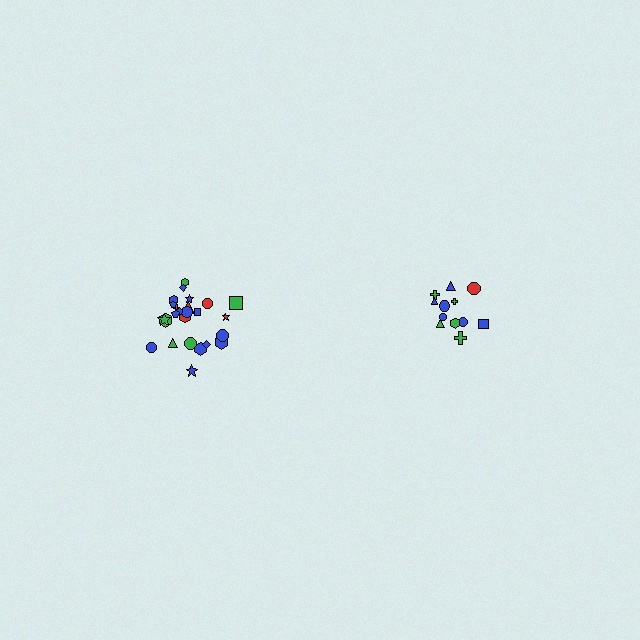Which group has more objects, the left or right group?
The left group.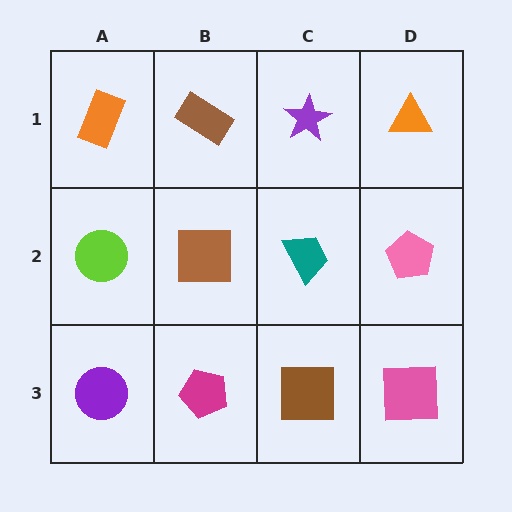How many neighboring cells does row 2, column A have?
3.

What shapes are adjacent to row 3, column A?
A lime circle (row 2, column A), a magenta pentagon (row 3, column B).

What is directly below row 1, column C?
A teal trapezoid.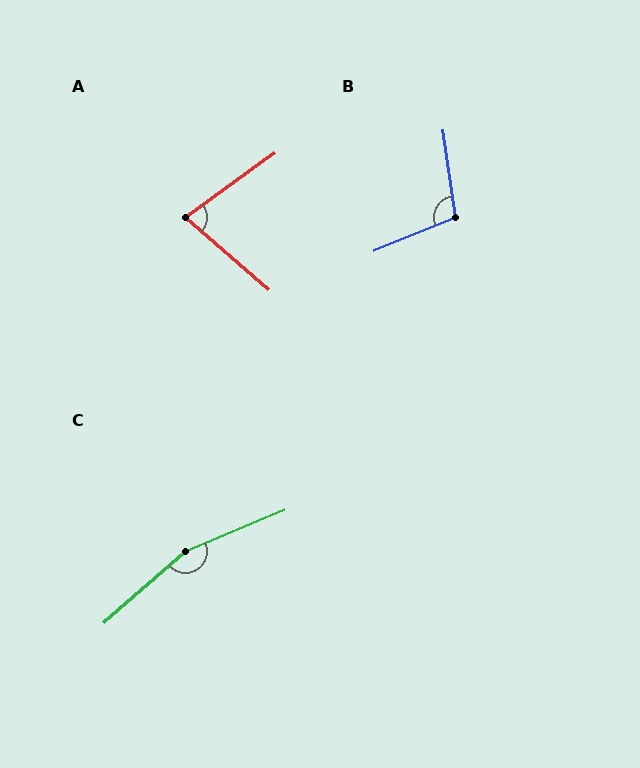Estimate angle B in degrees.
Approximately 104 degrees.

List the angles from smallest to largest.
A (77°), B (104°), C (162°).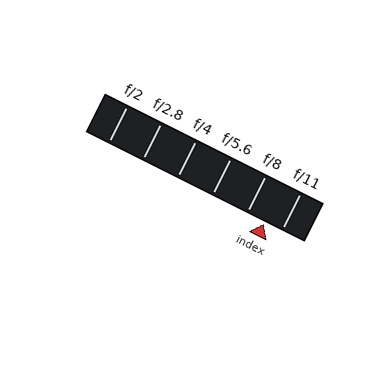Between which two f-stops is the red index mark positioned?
The index mark is between f/8 and f/11.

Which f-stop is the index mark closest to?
The index mark is closest to f/11.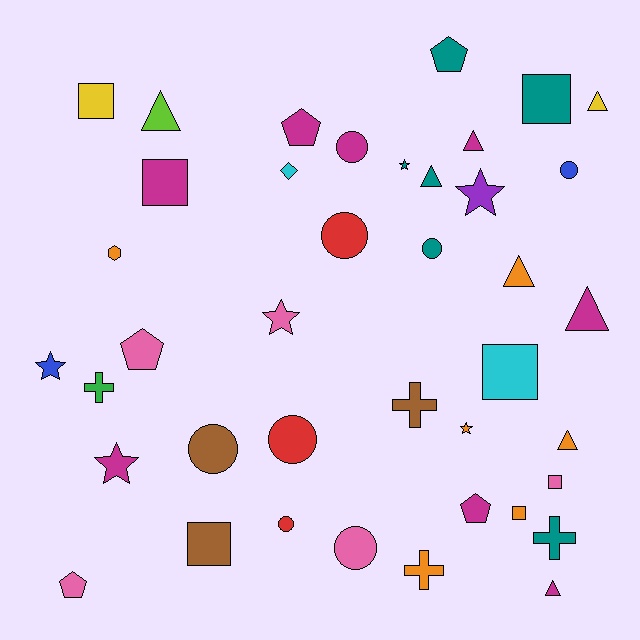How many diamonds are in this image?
There is 1 diamond.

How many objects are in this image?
There are 40 objects.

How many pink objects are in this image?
There are 5 pink objects.